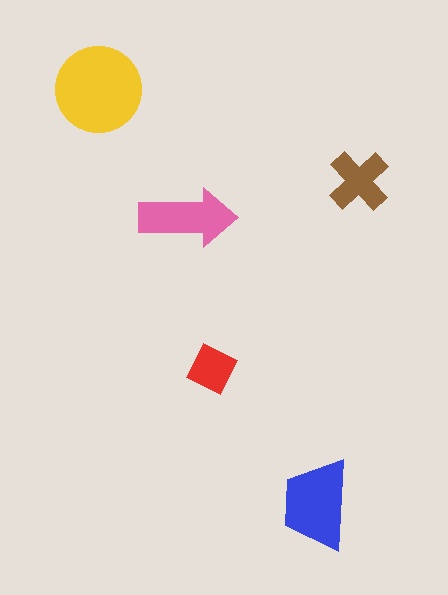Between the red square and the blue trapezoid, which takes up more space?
The blue trapezoid.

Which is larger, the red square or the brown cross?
The brown cross.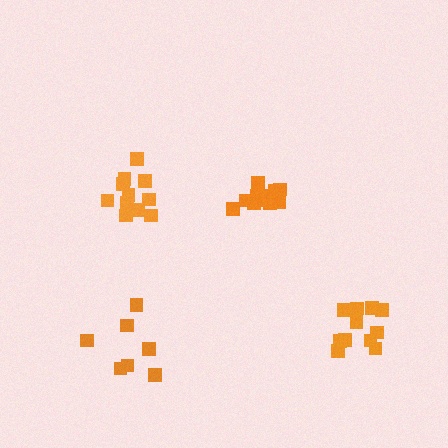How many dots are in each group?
Group 1: 7 dots, Group 2: 11 dots, Group 3: 12 dots, Group 4: 11 dots (41 total).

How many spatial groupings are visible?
There are 4 spatial groupings.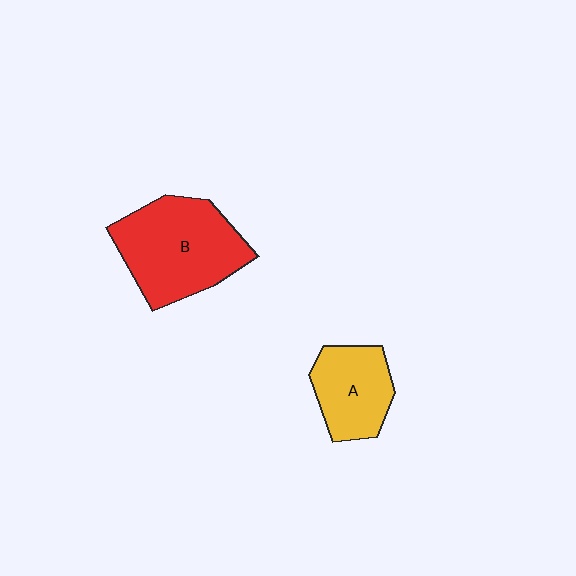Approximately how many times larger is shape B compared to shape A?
Approximately 1.7 times.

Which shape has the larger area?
Shape B (red).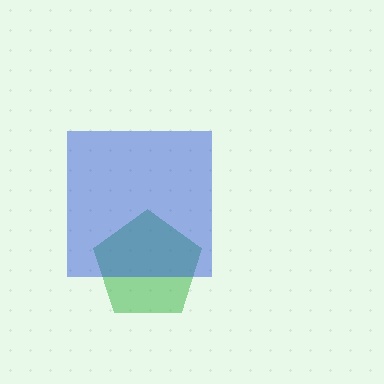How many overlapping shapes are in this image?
There are 2 overlapping shapes in the image.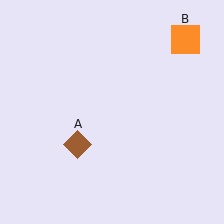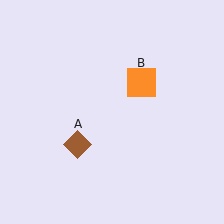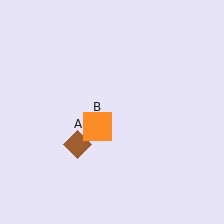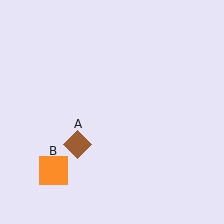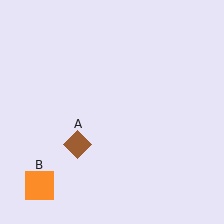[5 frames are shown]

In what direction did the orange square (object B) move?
The orange square (object B) moved down and to the left.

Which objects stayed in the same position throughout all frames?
Brown diamond (object A) remained stationary.